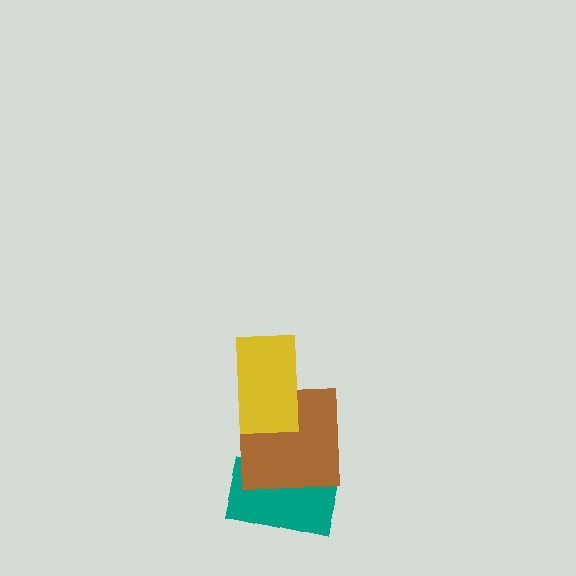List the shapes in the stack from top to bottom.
From top to bottom: the yellow rectangle, the brown square, the teal rectangle.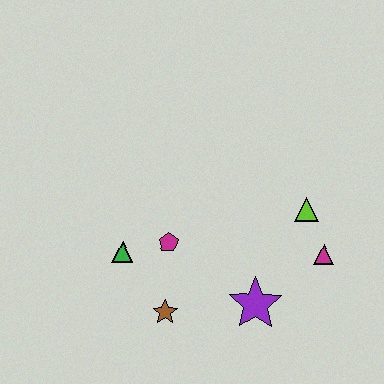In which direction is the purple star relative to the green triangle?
The purple star is to the right of the green triangle.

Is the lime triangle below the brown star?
No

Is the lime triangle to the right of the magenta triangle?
No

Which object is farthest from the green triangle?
The magenta triangle is farthest from the green triangle.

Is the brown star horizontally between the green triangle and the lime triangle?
Yes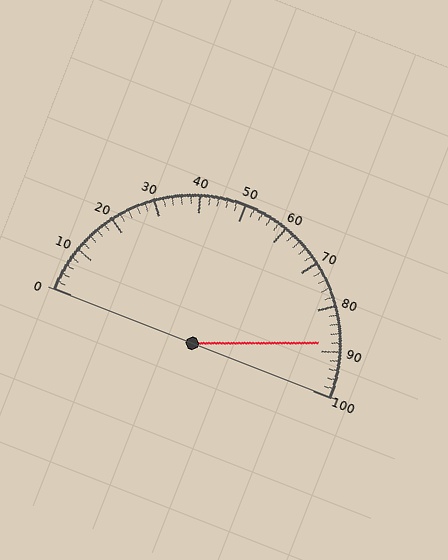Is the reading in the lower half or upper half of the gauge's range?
The reading is in the upper half of the range (0 to 100).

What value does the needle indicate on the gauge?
The needle indicates approximately 88.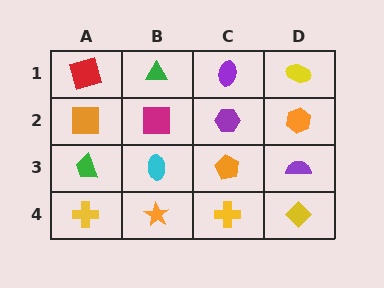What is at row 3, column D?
A purple semicircle.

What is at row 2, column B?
A magenta square.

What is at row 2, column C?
A purple hexagon.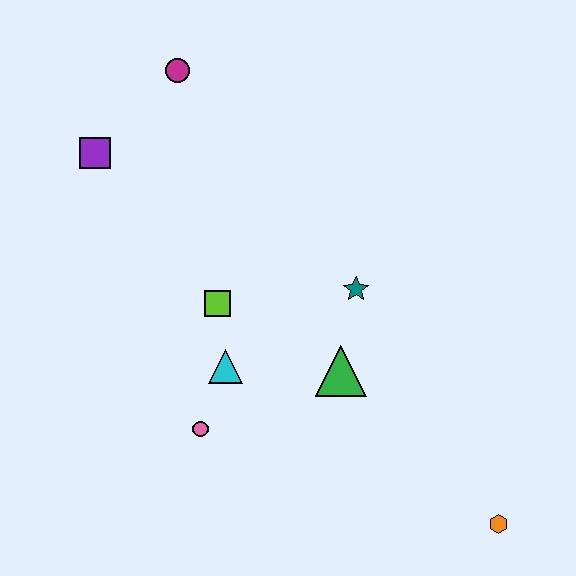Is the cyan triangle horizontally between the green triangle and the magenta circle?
Yes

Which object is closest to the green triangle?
The teal star is closest to the green triangle.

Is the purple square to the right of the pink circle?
No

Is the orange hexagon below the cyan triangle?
Yes